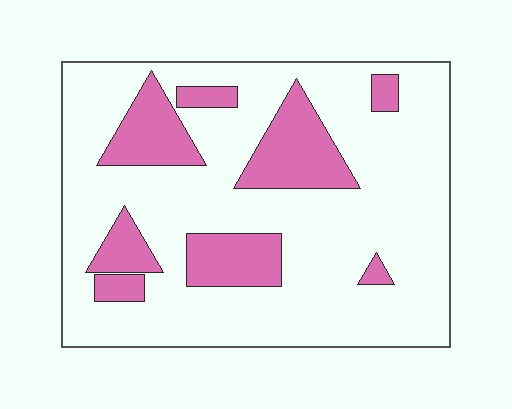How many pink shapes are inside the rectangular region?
8.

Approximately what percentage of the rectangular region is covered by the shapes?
Approximately 20%.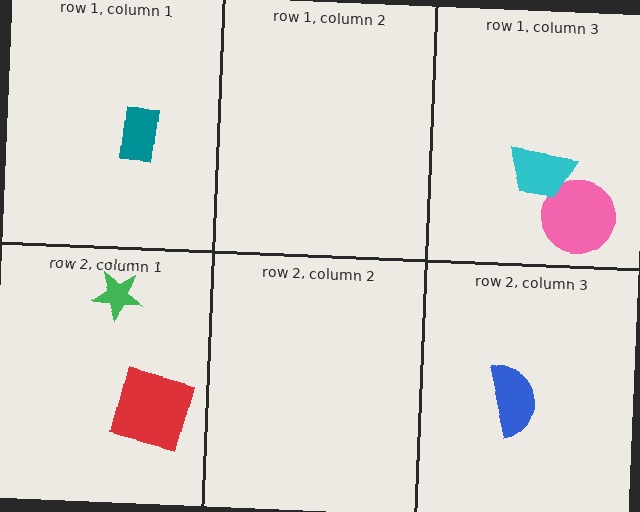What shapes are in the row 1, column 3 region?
The pink circle, the cyan trapezoid.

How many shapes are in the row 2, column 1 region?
2.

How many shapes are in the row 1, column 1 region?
1.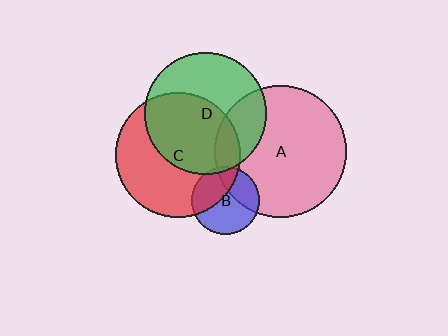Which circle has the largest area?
Circle A (pink).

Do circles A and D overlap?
Yes.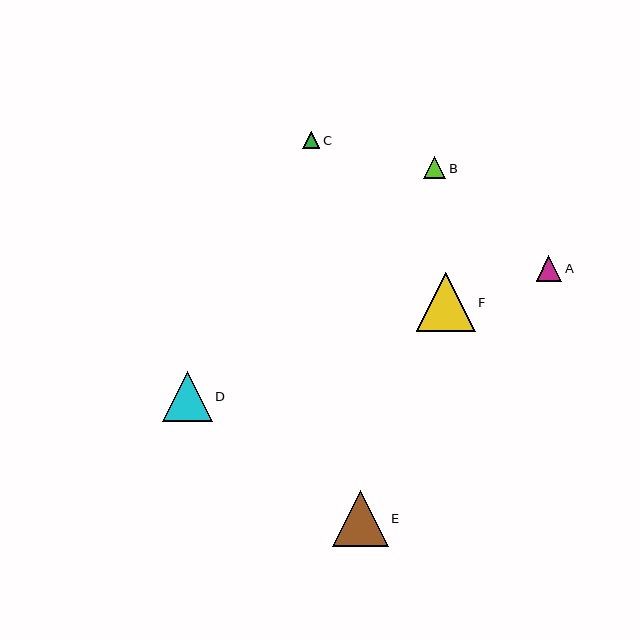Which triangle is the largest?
Triangle F is the largest with a size of approximately 59 pixels.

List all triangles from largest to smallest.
From largest to smallest: F, E, D, A, B, C.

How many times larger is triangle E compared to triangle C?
Triangle E is approximately 3.3 times the size of triangle C.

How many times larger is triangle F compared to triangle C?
Triangle F is approximately 3.5 times the size of triangle C.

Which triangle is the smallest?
Triangle C is the smallest with a size of approximately 17 pixels.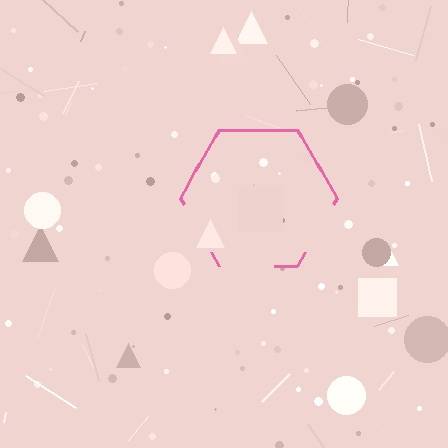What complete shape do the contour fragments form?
The contour fragments form a hexagon.